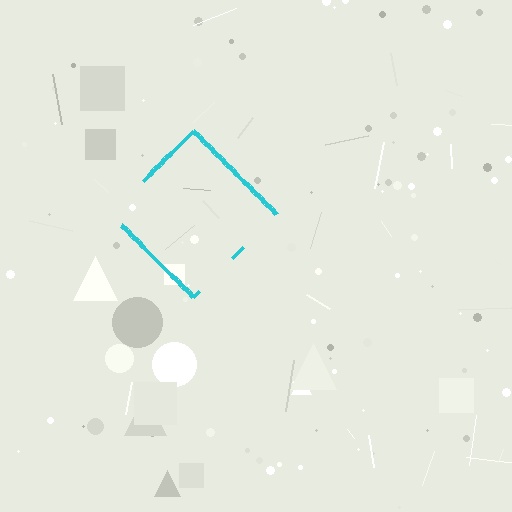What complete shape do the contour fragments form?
The contour fragments form a diamond.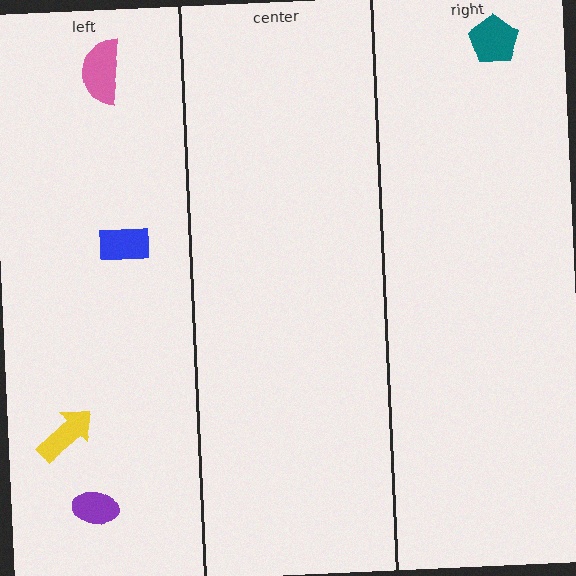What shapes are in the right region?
The teal pentagon.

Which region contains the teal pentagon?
The right region.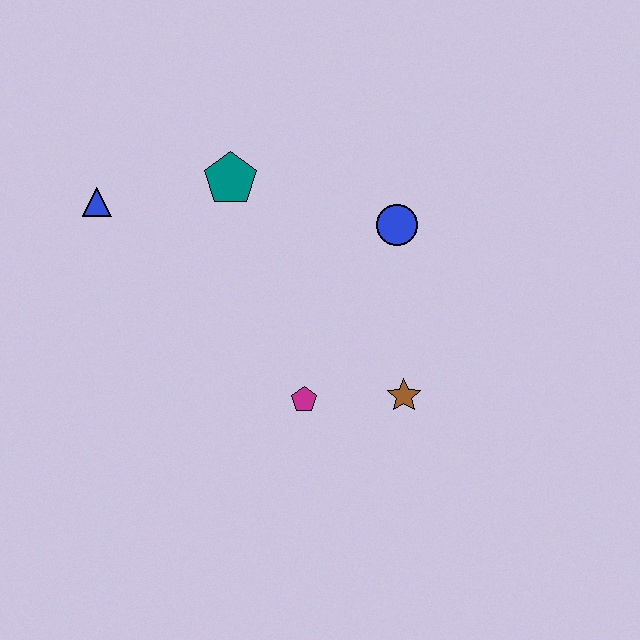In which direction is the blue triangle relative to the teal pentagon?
The blue triangle is to the left of the teal pentagon.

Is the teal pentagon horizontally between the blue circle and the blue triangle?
Yes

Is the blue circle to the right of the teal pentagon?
Yes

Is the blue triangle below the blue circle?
No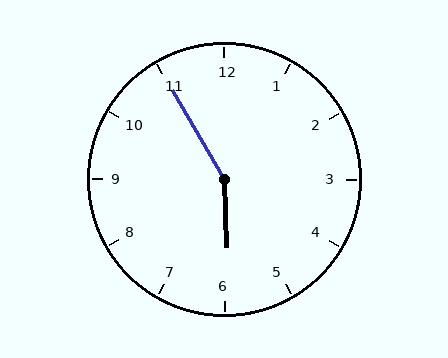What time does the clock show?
5:55.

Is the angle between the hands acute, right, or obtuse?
It is obtuse.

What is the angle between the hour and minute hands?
Approximately 152 degrees.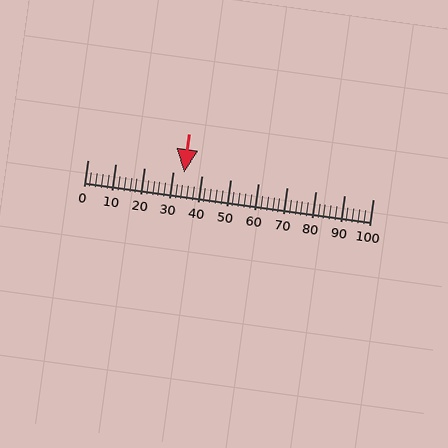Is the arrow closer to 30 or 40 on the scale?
The arrow is closer to 30.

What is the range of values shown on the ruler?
The ruler shows values from 0 to 100.